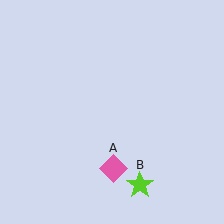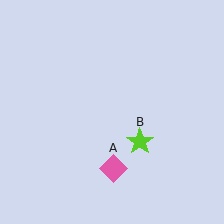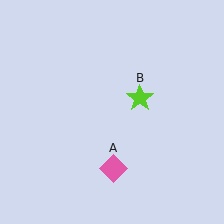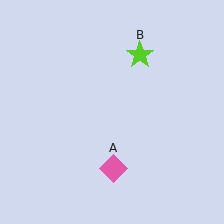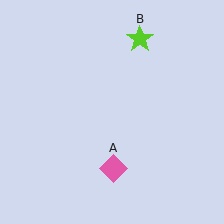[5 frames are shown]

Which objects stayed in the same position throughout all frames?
Pink diamond (object A) remained stationary.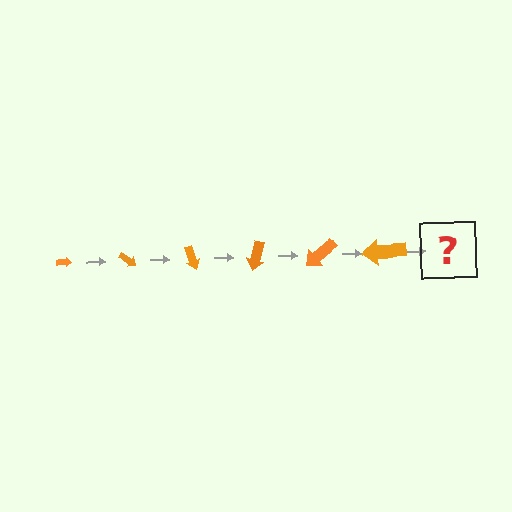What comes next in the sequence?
The next element should be an arrow, larger than the previous one and rotated 210 degrees from the start.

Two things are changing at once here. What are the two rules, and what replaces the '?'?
The two rules are that the arrow grows larger each step and it rotates 35 degrees each step. The '?' should be an arrow, larger than the previous one and rotated 210 degrees from the start.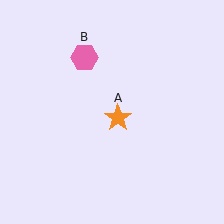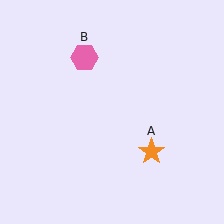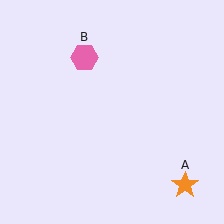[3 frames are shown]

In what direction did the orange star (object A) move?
The orange star (object A) moved down and to the right.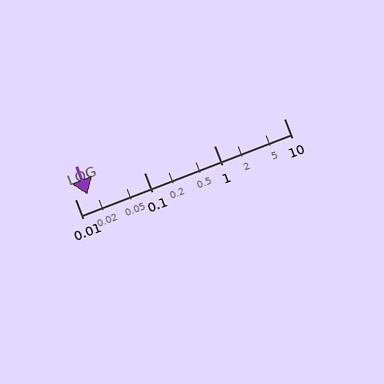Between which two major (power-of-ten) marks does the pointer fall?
The pointer is between 0.01 and 0.1.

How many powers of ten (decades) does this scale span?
The scale spans 3 decades, from 0.01 to 10.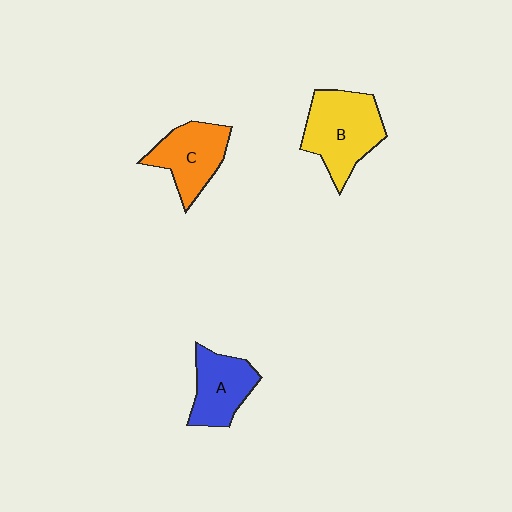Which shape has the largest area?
Shape B (yellow).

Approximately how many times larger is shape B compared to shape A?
Approximately 1.4 times.